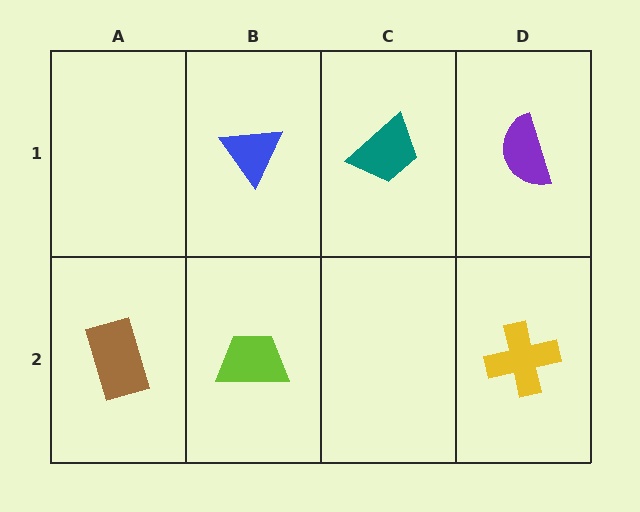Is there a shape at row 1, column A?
No, that cell is empty.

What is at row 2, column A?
A brown rectangle.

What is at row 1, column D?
A purple semicircle.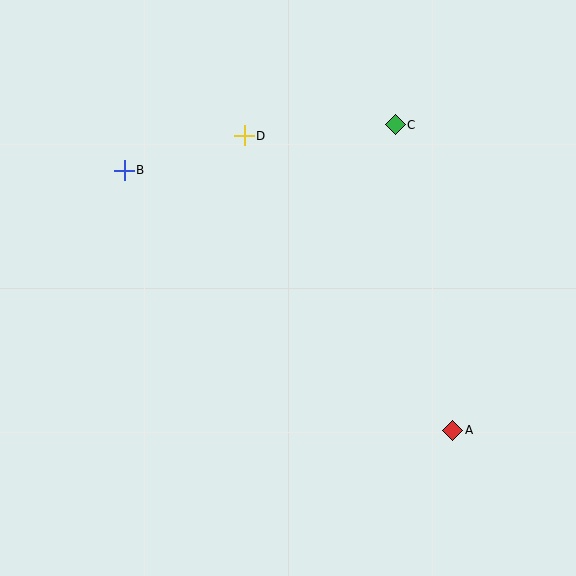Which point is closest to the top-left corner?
Point B is closest to the top-left corner.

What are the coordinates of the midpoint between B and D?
The midpoint between B and D is at (184, 153).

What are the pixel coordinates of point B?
Point B is at (124, 170).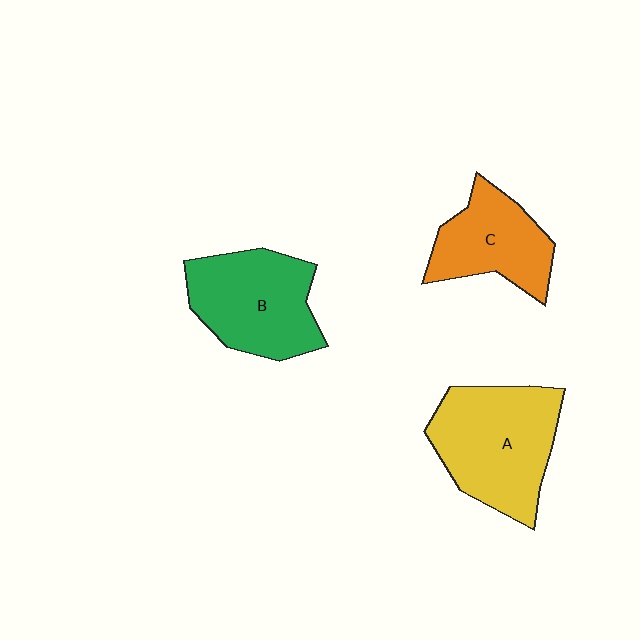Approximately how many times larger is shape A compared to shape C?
Approximately 1.5 times.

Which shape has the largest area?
Shape A (yellow).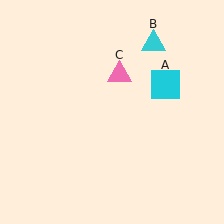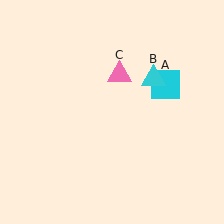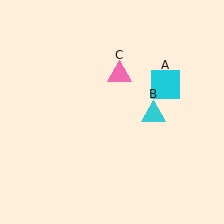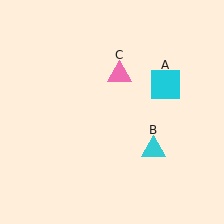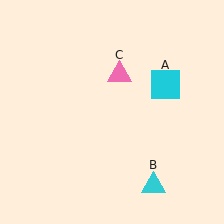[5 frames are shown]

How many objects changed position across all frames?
1 object changed position: cyan triangle (object B).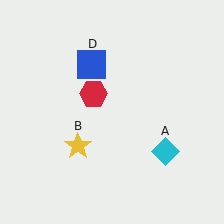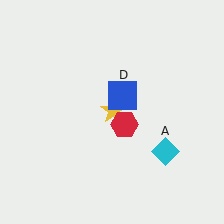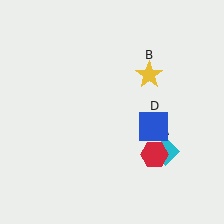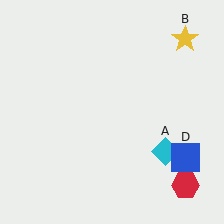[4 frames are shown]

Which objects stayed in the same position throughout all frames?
Cyan diamond (object A) remained stationary.